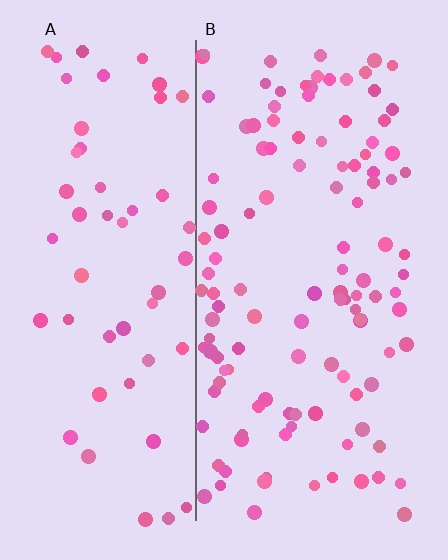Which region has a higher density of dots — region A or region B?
B (the right).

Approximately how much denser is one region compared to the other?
Approximately 2.1× — region B over region A.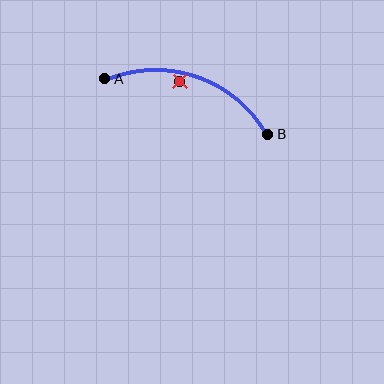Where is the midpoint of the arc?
The arc midpoint is the point on the curve farthest from the straight line joining A and B. It sits above that line.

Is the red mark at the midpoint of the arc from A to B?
No — the red mark does not lie on the arc at all. It sits slightly inside the curve.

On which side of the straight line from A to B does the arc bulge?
The arc bulges above the straight line connecting A and B.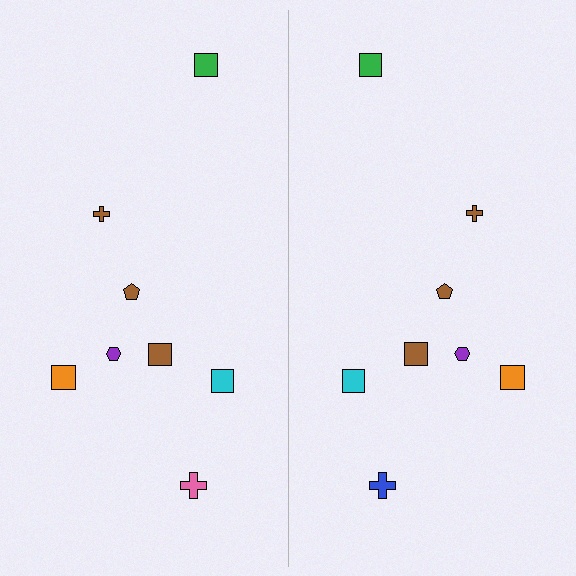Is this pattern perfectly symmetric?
No, the pattern is not perfectly symmetric. The blue cross on the right side breaks the symmetry — its mirror counterpart is pink.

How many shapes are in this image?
There are 16 shapes in this image.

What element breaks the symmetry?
The blue cross on the right side breaks the symmetry — its mirror counterpart is pink.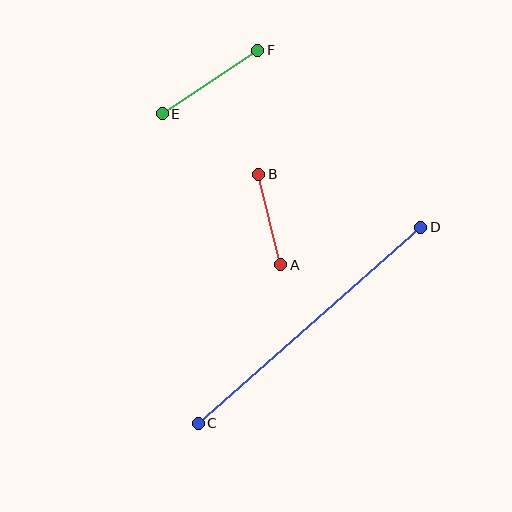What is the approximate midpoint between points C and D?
The midpoint is at approximately (310, 325) pixels.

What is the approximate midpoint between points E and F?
The midpoint is at approximately (210, 82) pixels.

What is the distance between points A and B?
The distance is approximately 93 pixels.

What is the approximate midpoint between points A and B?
The midpoint is at approximately (270, 220) pixels.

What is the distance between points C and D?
The distance is approximately 297 pixels.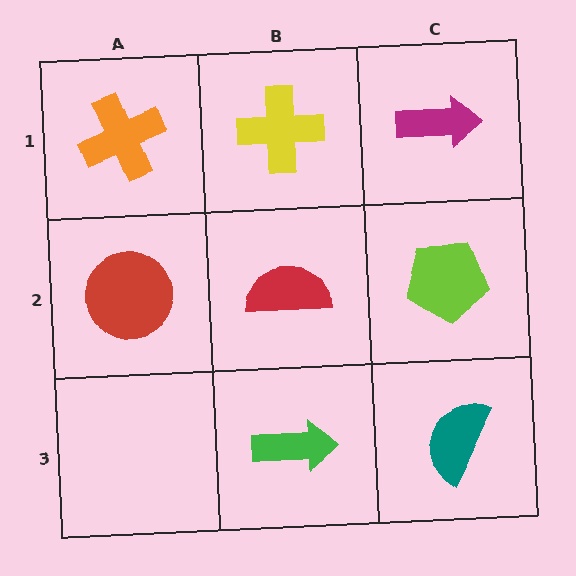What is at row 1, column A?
An orange cross.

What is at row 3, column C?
A teal semicircle.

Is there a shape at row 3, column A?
No, that cell is empty.